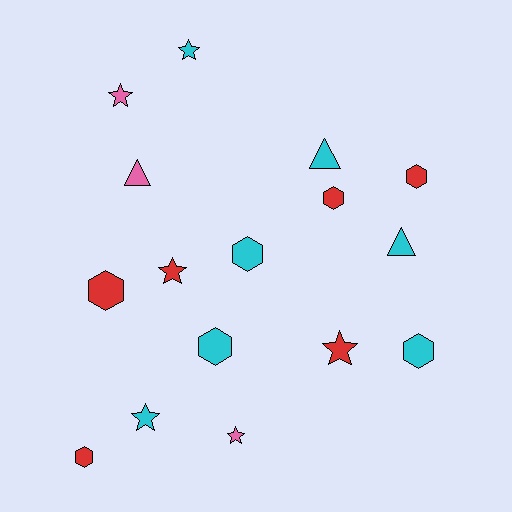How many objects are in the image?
There are 16 objects.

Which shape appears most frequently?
Hexagon, with 7 objects.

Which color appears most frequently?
Cyan, with 7 objects.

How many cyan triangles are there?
There are 2 cyan triangles.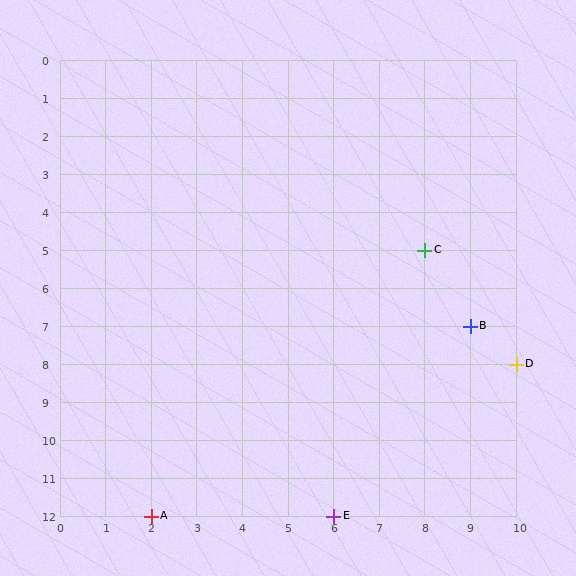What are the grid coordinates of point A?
Point A is at grid coordinates (2, 12).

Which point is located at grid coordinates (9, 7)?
Point B is at (9, 7).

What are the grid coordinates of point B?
Point B is at grid coordinates (9, 7).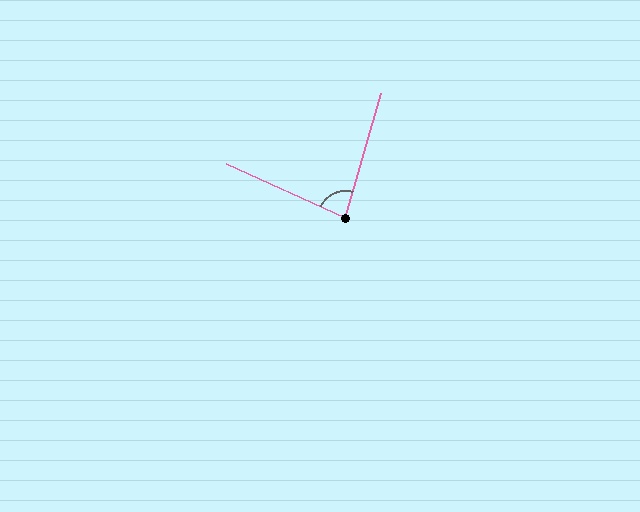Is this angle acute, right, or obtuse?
It is acute.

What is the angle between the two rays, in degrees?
Approximately 82 degrees.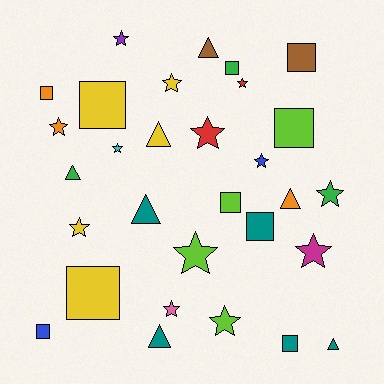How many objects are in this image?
There are 30 objects.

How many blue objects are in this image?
There are 2 blue objects.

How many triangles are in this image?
There are 7 triangles.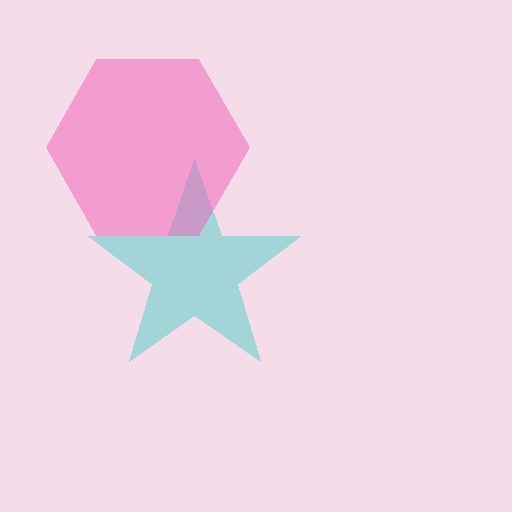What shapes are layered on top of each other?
The layered shapes are: a cyan star, a pink hexagon.